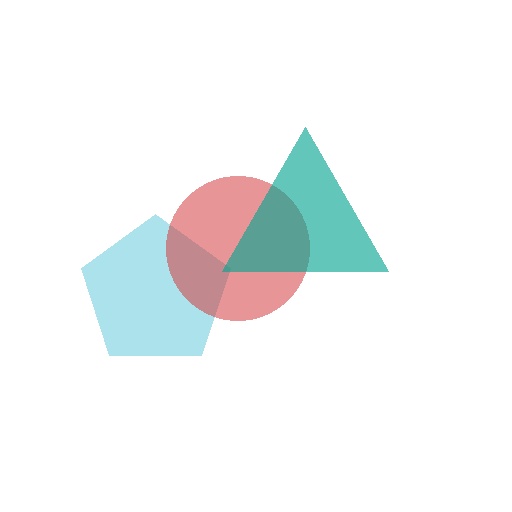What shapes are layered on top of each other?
The layered shapes are: a cyan pentagon, a red circle, a teal triangle.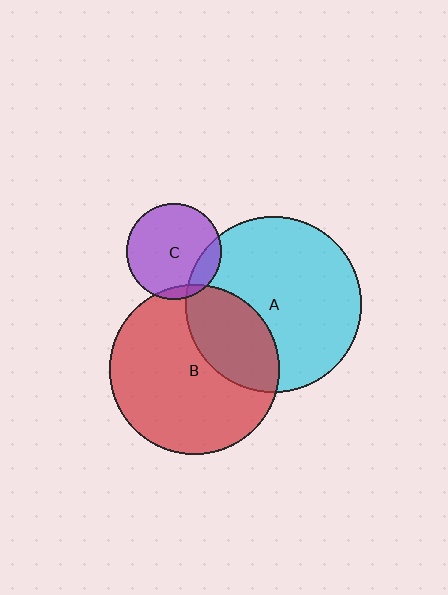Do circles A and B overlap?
Yes.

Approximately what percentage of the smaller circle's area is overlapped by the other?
Approximately 30%.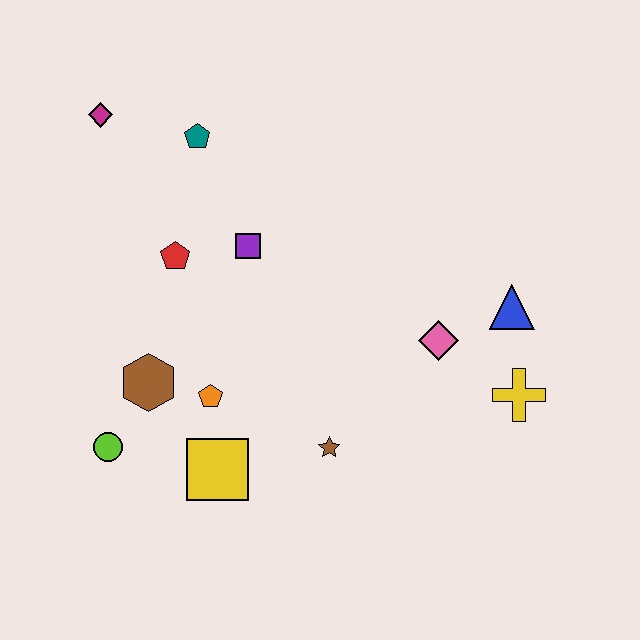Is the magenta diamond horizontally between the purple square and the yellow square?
No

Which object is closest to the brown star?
The yellow square is closest to the brown star.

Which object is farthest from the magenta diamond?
The yellow cross is farthest from the magenta diamond.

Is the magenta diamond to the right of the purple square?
No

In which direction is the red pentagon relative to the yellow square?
The red pentagon is above the yellow square.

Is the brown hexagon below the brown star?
No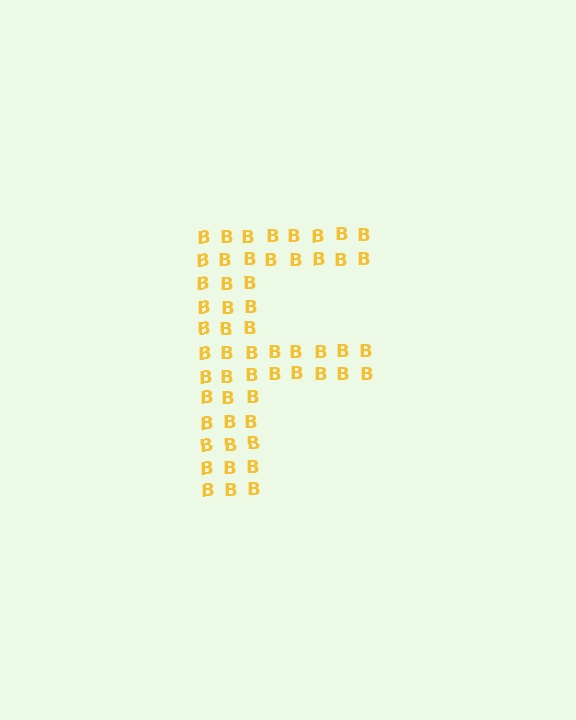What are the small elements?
The small elements are letter B's.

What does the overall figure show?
The overall figure shows the letter F.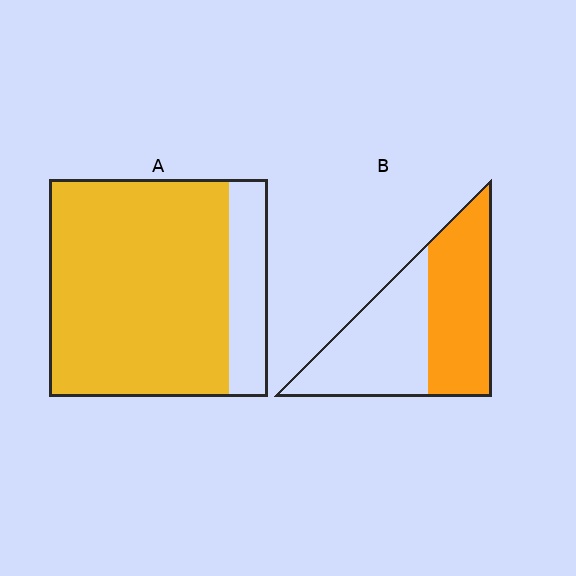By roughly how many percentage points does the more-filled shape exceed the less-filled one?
By roughly 30 percentage points (A over B).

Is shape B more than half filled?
Roughly half.